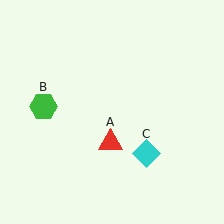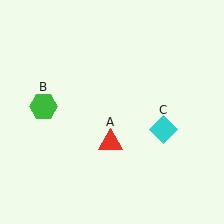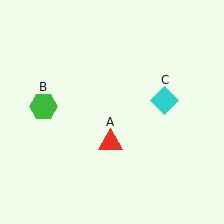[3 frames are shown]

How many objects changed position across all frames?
1 object changed position: cyan diamond (object C).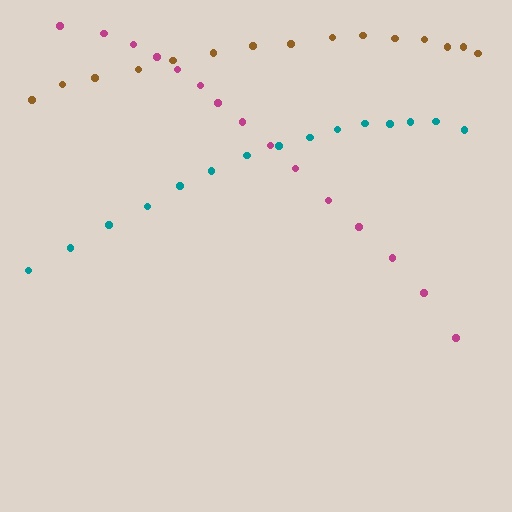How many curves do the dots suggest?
There are 3 distinct paths.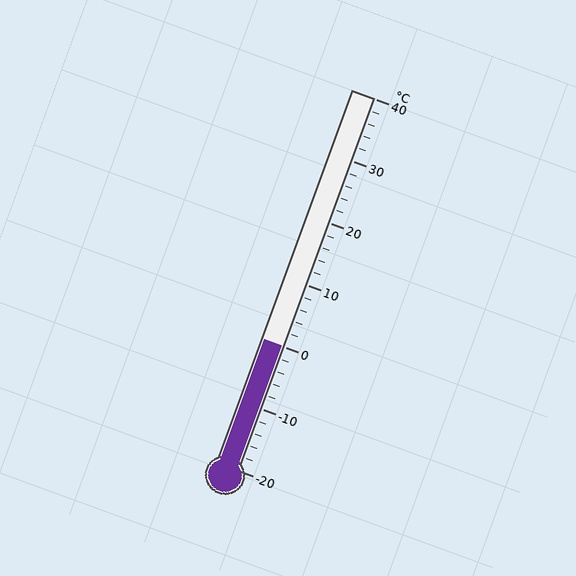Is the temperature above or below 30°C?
The temperature is below 30°C.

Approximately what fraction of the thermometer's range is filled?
The thermometer is filled to approximately 35% of its range.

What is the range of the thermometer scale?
The thermometer scale ranges from -20°C to 40°C.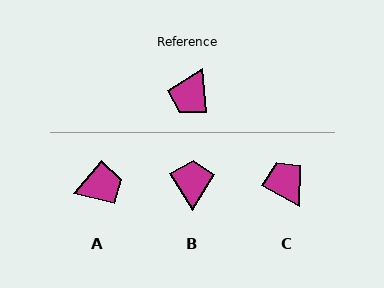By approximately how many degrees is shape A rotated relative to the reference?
Approximately 135 degrees counter-clockwise.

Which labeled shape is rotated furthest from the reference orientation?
B, about 153 degrees away.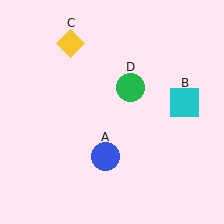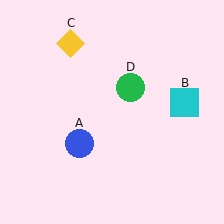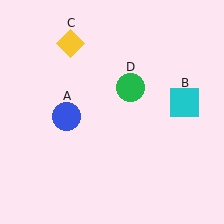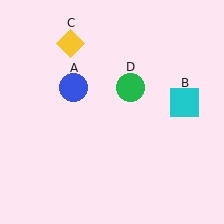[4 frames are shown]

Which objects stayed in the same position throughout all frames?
Cyan square (object B) and yellow diamond (object C) and green circle (object D) remained stationary.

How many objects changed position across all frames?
1 object changed position: blue circle (object A).